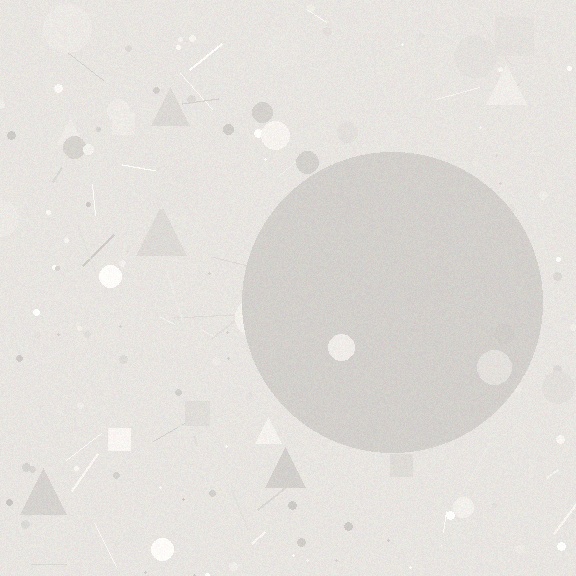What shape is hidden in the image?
A circle is hidden in the image.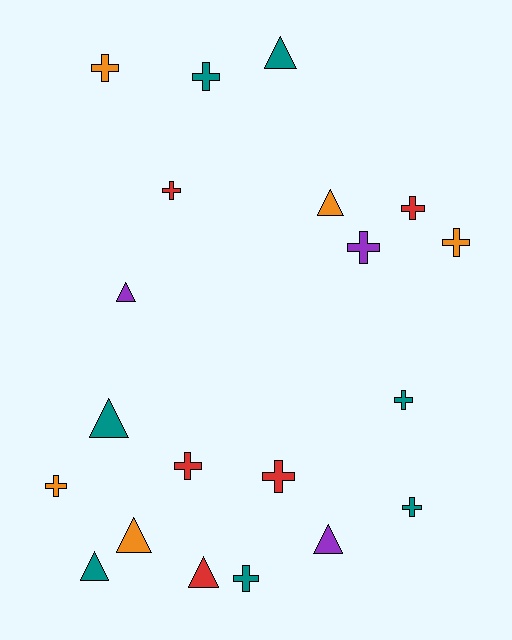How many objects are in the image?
There are 20 objects.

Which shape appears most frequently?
Cross, with 12 objects.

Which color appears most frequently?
Teal, with 7 objects.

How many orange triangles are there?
There are 2 orange triangles.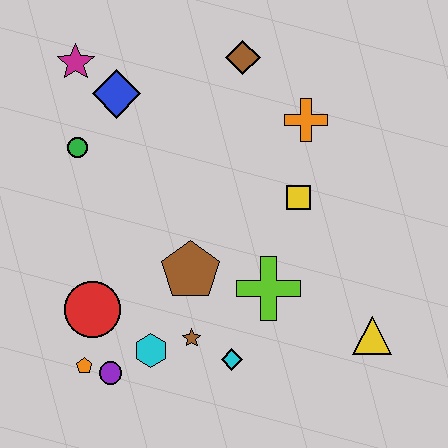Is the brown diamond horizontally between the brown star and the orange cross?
Yes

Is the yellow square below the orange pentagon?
No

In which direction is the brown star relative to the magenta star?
The brown star is below the magenta star.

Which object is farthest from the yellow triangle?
The magenta star is farthest from the yellow triangle.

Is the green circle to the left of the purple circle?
Yes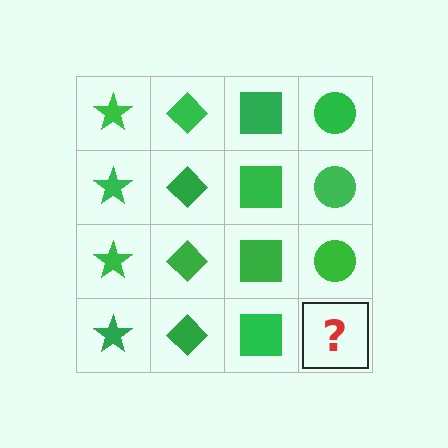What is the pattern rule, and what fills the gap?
The rule is that each column has a consistent shape. The gap should be filled with a green circle.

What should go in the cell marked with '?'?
The missing cell should contain a green circle.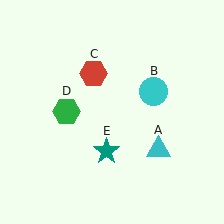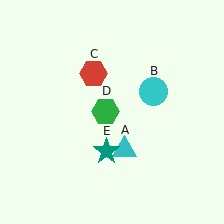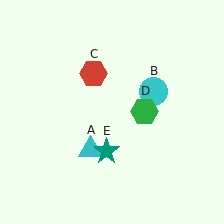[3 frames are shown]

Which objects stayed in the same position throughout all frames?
Cyan circle (object B) and red hexagon (object C) and teal star (object E) remained stationary.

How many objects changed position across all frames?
2 objects changed position: cyan triangle (object A), green hexagon (object D).